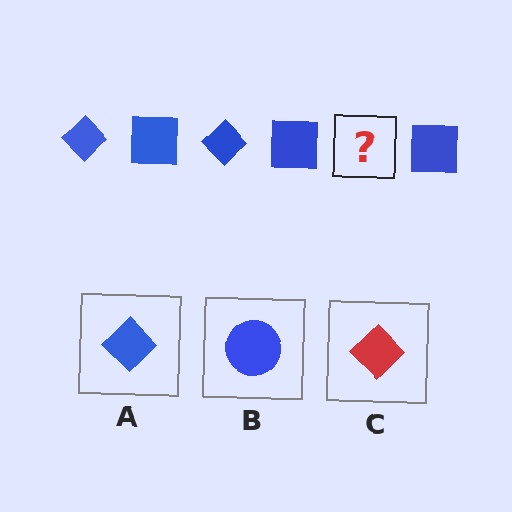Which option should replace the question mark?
Option A.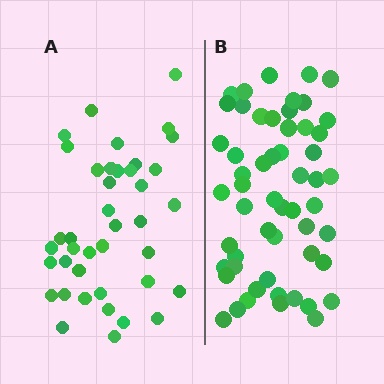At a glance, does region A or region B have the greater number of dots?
Region B (the right region) has more dots.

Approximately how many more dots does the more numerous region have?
Region B has approximately 15 more dots than region A.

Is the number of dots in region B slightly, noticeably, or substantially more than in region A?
Region B has noticeably more, but not dramatically so. The ratio is roughly 1.4 to 1.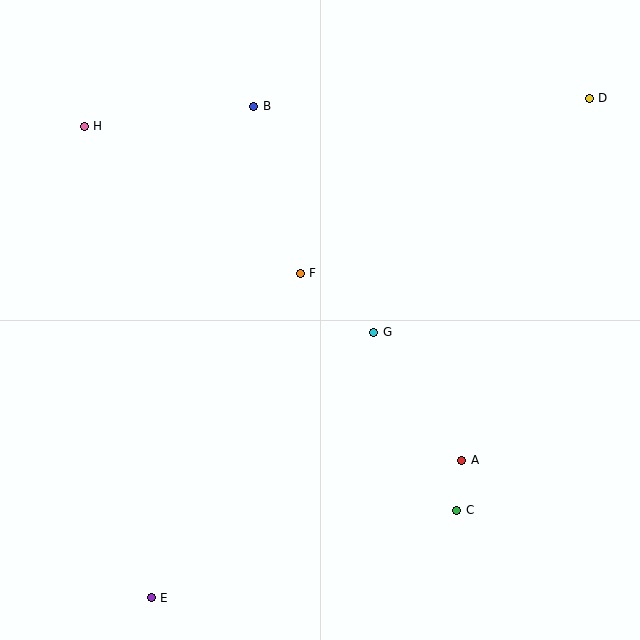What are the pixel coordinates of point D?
Point D is at (589, 98).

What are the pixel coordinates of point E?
Point E is at (151, 598).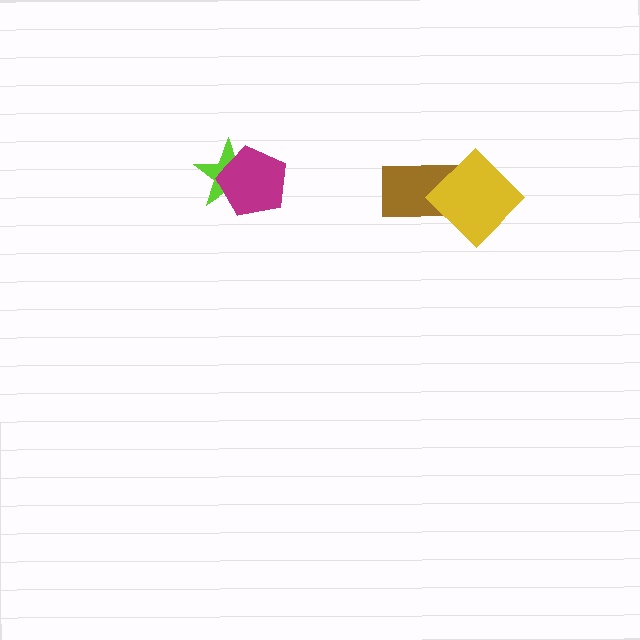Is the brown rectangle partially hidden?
Yes, it is partially covered by another shape.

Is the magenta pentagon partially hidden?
No, no other shape covers it.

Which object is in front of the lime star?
The magenta pentagon is in front of the lime star.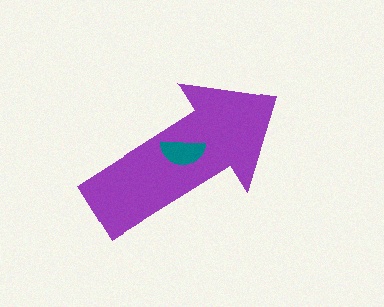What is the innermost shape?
The teal semicircle.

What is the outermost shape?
The purple arrow.